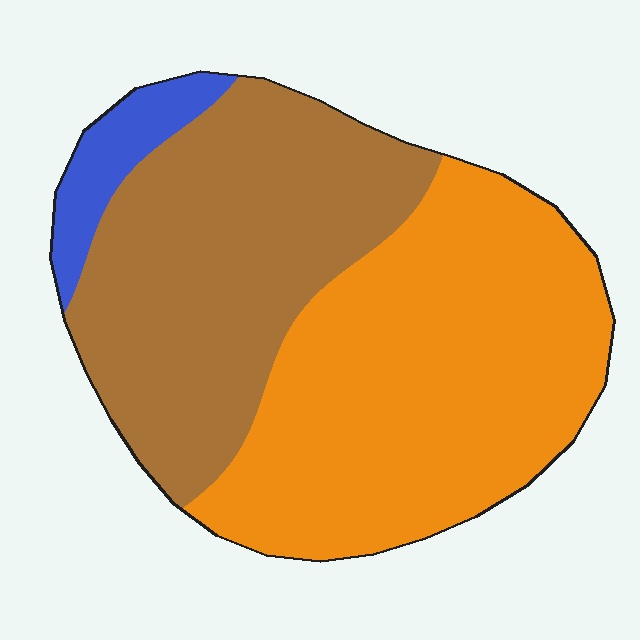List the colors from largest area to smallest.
From largest to smallest: orange, brown, blue.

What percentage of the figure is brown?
Brown covers around 40% of the figure.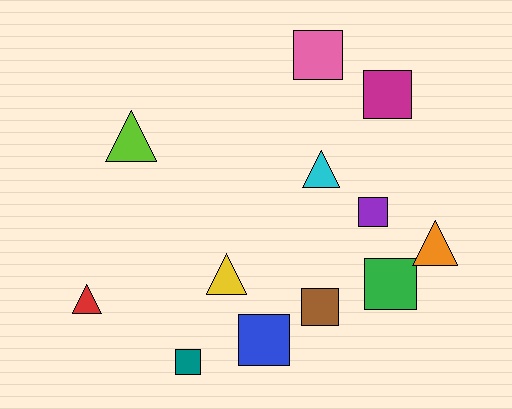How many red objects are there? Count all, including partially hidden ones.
There is 1 red object.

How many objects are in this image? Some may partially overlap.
There are 12 objects.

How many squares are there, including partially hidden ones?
There are 7 squares.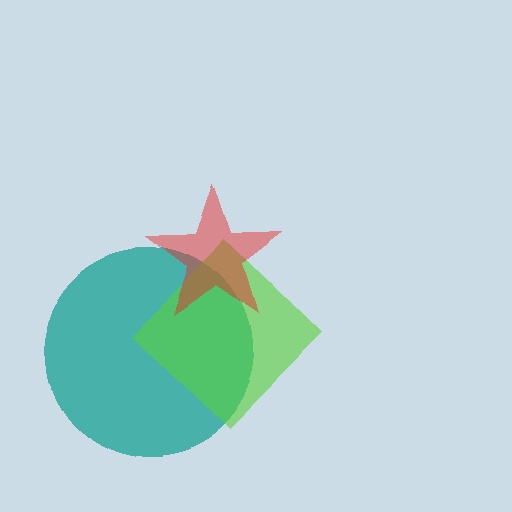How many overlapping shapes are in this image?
There are 3 overlapping shapes in the image.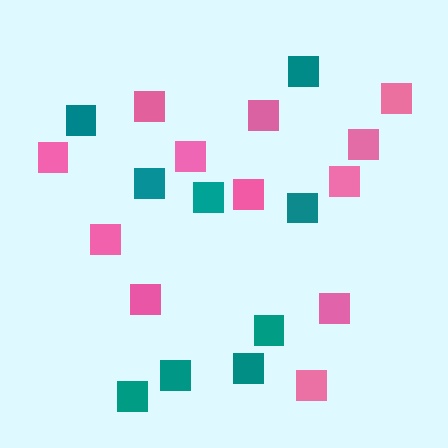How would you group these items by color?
There are 2 groups: one group of pink squares (12) and one group of teal squares (9).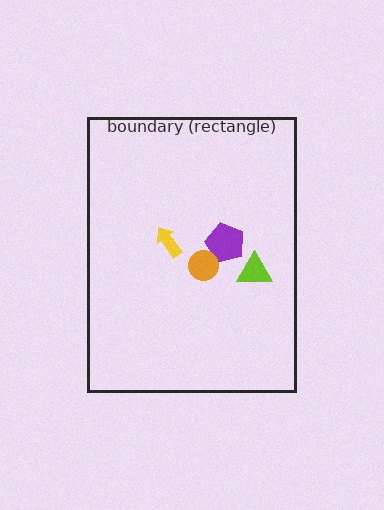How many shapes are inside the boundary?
4 inside, 0 outside.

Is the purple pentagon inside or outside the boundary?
Inside.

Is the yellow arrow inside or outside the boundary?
Inside.